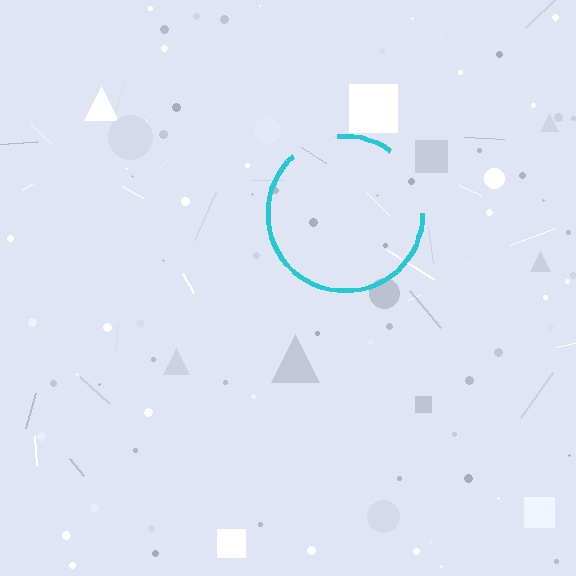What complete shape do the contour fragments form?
The contour fragments form a circle.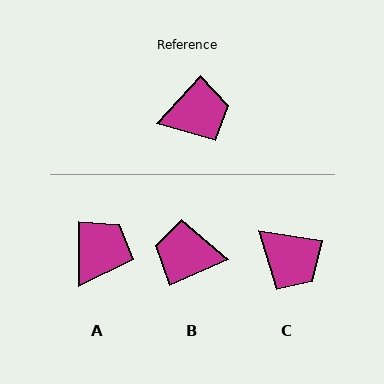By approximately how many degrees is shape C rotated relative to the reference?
Approximately 57 degrees clockwise.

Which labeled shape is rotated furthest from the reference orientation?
B, about 155 degrees away.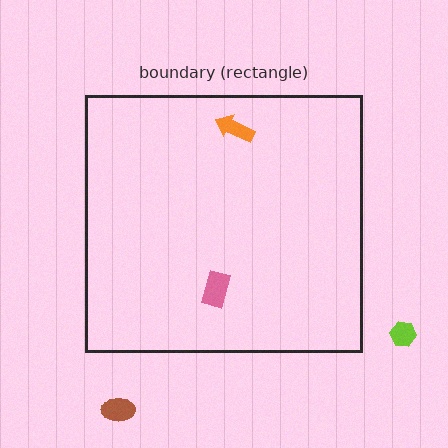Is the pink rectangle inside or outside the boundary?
Inside.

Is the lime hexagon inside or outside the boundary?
Outside.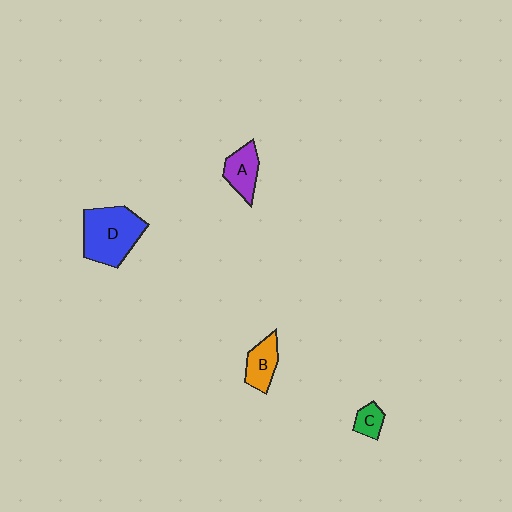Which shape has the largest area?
Shape D (blue).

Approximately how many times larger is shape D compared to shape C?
Approximately 3.5 times.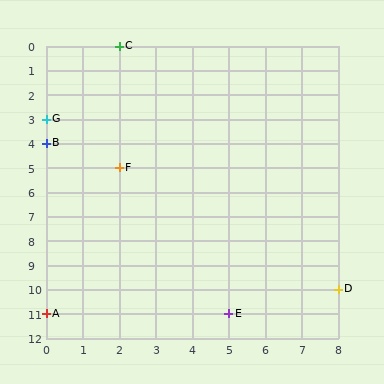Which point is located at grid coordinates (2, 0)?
Point C is at (2, 0).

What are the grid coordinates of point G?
Point G is at grid coordinates (0, 3).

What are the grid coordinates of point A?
Point A is at grid coordinates (0, 11).